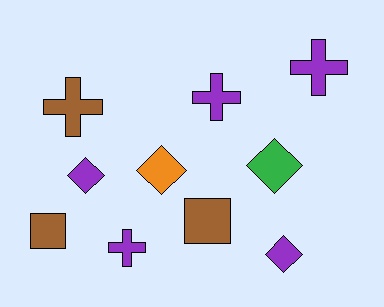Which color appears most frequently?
Purple, with 5 objects.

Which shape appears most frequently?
Diamond, with 4 objects.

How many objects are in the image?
There are 10 objects.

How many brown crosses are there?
There is 1 brown cross.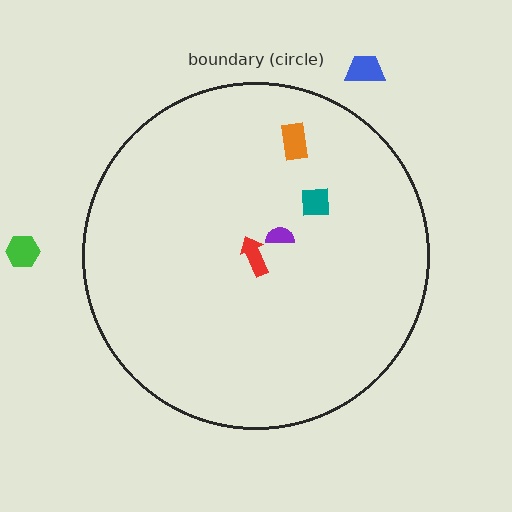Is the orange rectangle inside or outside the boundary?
Inside.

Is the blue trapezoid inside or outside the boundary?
Outside.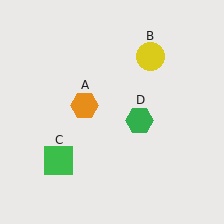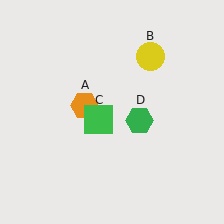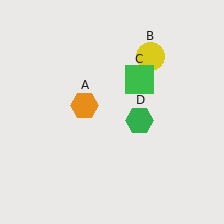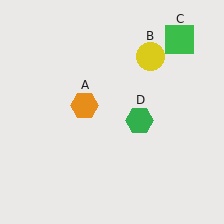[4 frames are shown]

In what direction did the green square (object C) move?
The green square (object C) moved up and to the right.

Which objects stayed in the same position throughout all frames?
Orange hexagon (object A) and yellow circle (object B) and green hexagon (object D) remained stationary.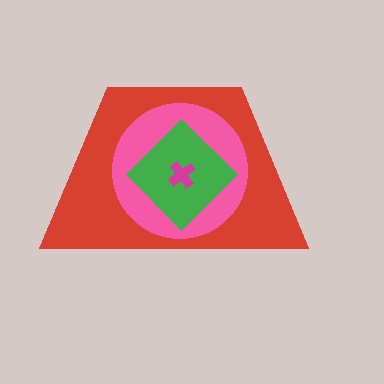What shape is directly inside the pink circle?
The green diamond.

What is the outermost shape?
The red trapezoid.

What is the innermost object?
The magenta cross.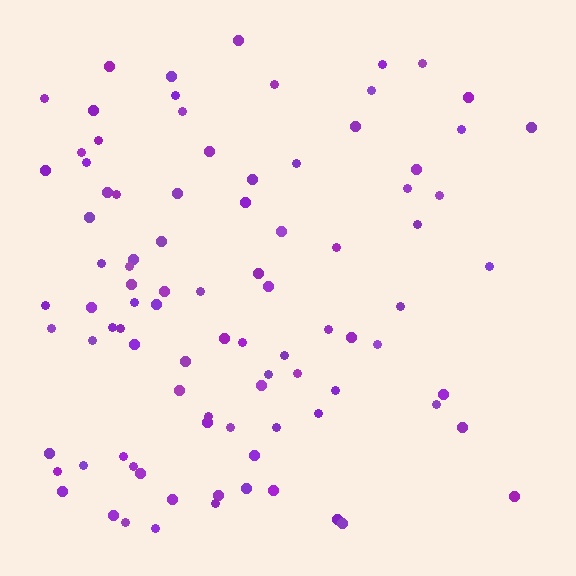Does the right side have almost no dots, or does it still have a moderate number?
Still a moderate number, just noticeably fewer than the left.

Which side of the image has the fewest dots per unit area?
The right.